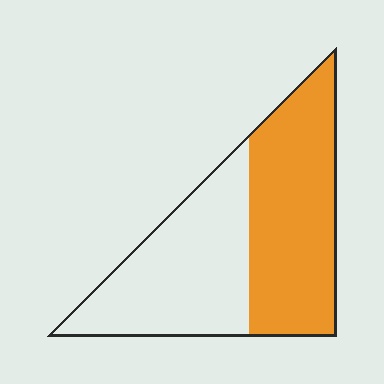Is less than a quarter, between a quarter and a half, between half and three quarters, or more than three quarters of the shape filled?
Between half and three quarters.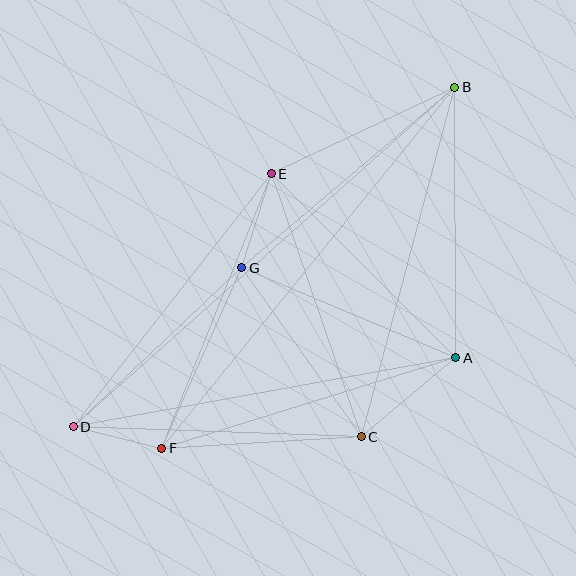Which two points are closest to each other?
Points D and F are closest to each other.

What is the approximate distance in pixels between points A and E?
The distance between A and E is approximately 261 pixels.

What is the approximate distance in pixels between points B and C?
The distance between B and C is approximately 362 pixels.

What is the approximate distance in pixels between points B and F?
The distance between B and F is approximately 465 pixels.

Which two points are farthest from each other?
Points B and D are farthest from each other.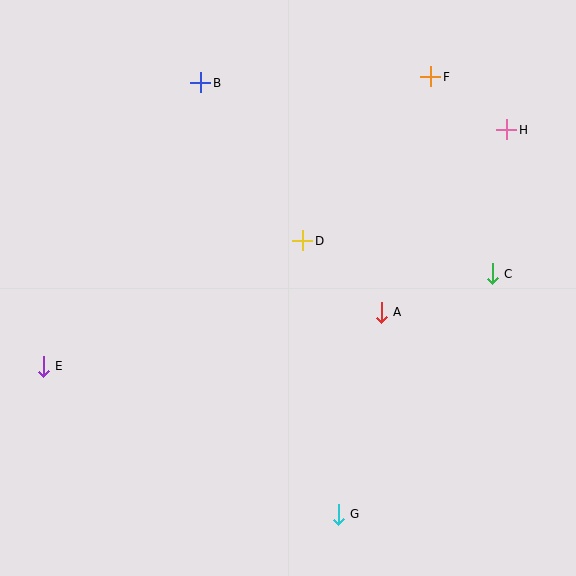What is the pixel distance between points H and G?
The distance between H and G is 419 pixels.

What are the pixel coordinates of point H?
Point H is at (507, 130).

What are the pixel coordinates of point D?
Point D is at (303, 241).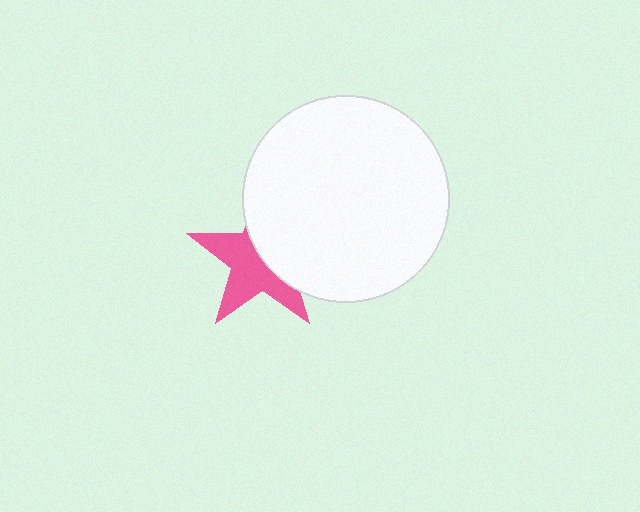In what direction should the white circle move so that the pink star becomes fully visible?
The white circle should move right. That is the shortest direction to clear the overlap and leave the pink star fully visible.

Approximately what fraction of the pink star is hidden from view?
Roughly 45% of the pink star is hidden behind the white circle.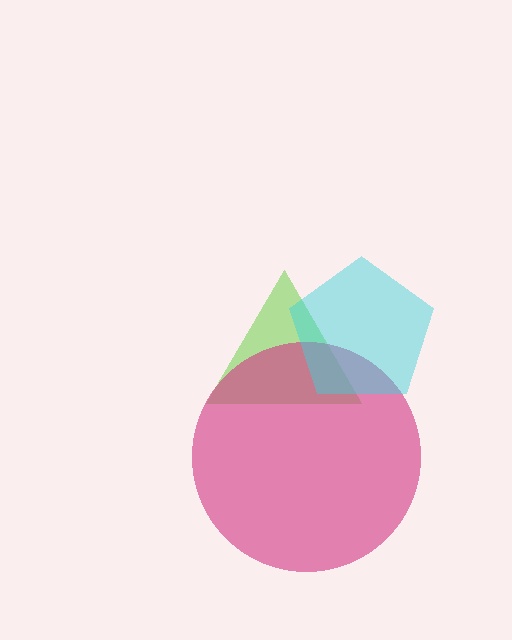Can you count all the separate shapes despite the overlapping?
Yes, there are 3 separate shapes.